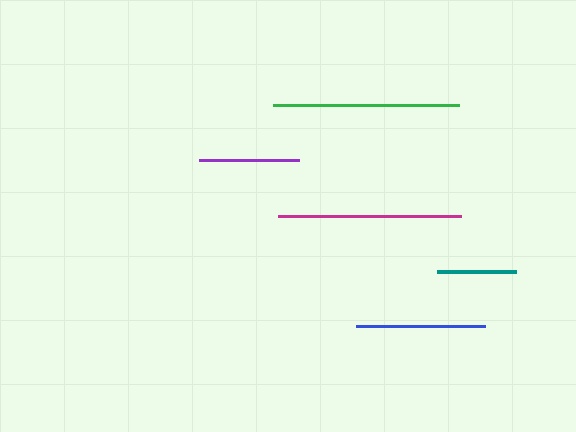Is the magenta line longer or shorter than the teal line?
The magenta line is longer than the teal line.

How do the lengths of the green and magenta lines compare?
The green and magenta lines are approximately the same length.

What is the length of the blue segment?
The blue segment is approximately 129 pixels long.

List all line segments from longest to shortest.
From longest to shortest: green, magenta, blue, purple, teal.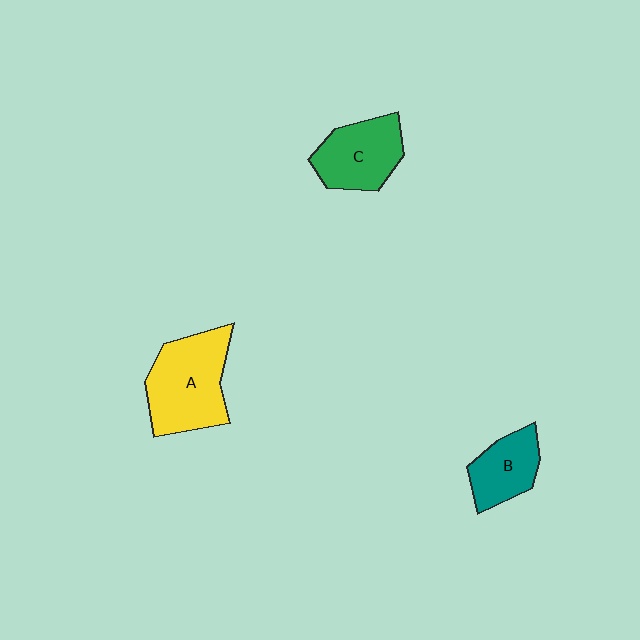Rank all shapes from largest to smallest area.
From largest to smallest: A (yellow), C (green), B (teal).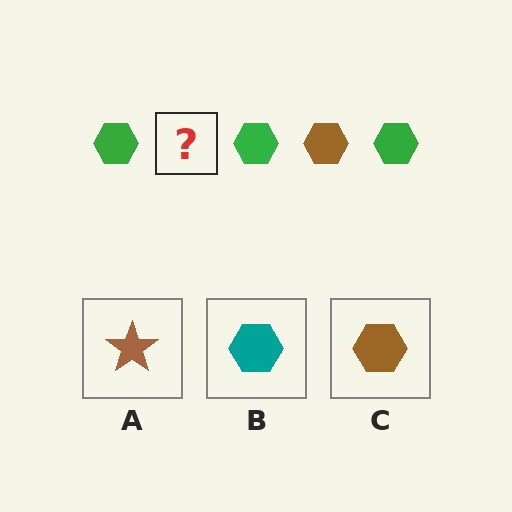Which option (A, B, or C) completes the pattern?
C.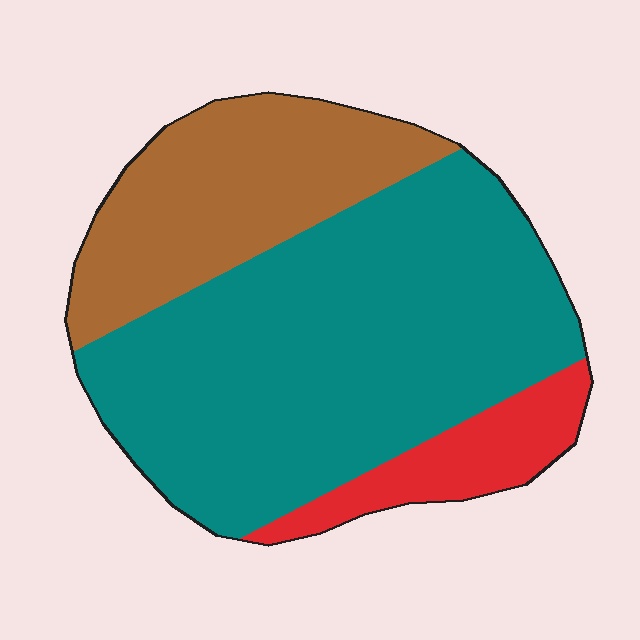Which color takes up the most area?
Teal, at roughly 60%.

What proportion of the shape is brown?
Brown covers about 25% of the shape.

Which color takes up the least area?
Red, at roughly 10%.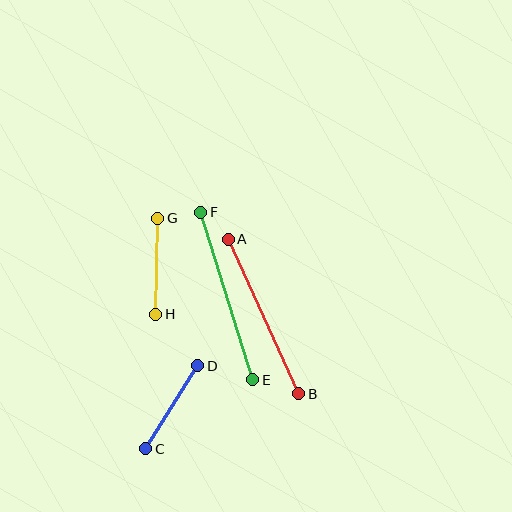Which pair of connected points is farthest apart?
Points E and F are farthest apart.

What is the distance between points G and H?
The distance is approximately 96 pixels.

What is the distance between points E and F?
The distance is approximately 176 pixels.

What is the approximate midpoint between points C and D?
The midpoint is at approximately (172, 407) pixels.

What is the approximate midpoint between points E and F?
The midpoint is at approximately (227, 296) pixels.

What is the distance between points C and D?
The distance is approximately 98 pixels.